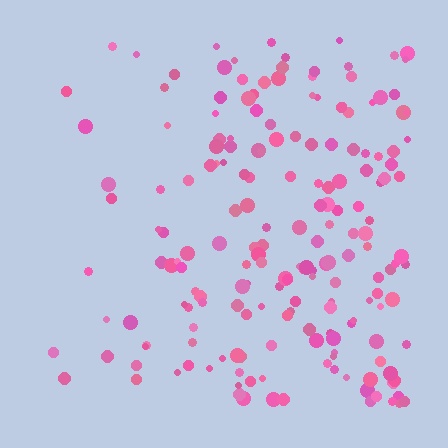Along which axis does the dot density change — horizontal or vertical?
Horizontal.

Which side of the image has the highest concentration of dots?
The right.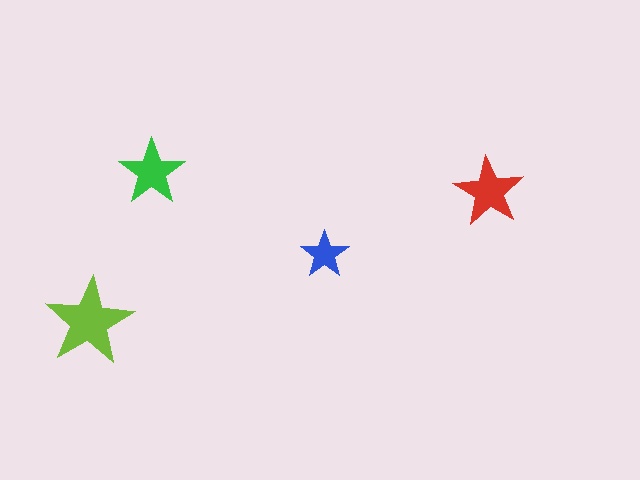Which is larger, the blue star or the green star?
The green one.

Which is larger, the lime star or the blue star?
The lime one.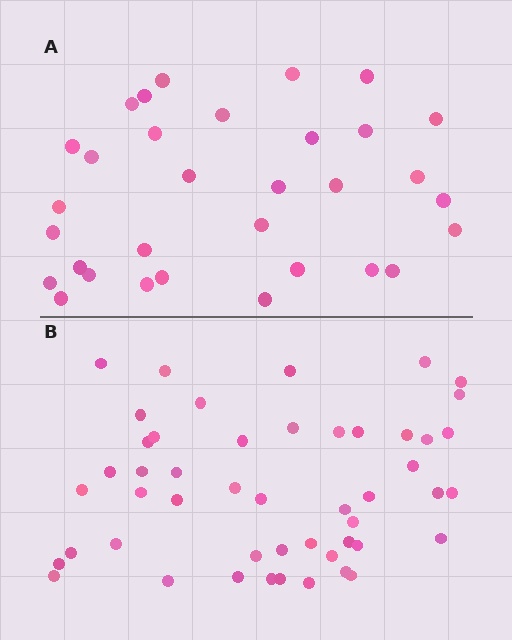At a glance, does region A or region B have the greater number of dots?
Region B (the bottom region) has more dots.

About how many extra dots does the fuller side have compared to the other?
Region B has approximately 15 more dots than region A.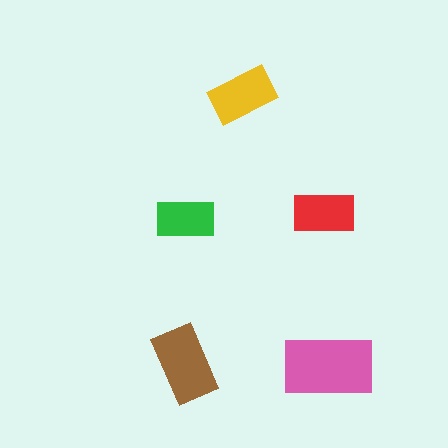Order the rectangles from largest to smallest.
the pink one, the brown one, the yellow one, the red one, the green one.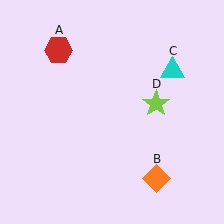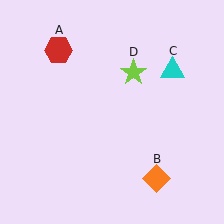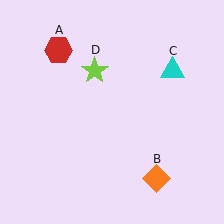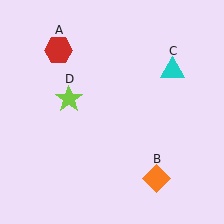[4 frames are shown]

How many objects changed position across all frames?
1 object changed position: lime star (object D).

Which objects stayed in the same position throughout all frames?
Red hexagon (object A) and orange diamond (object B) and cyan triangle (object C) remained stationary.